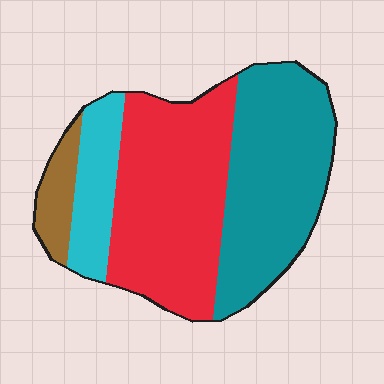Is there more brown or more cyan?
Cyan.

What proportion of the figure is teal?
Teal takes up about three eighths (3/8) of the figure.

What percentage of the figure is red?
Red takes up between a quarter and a half of the figure.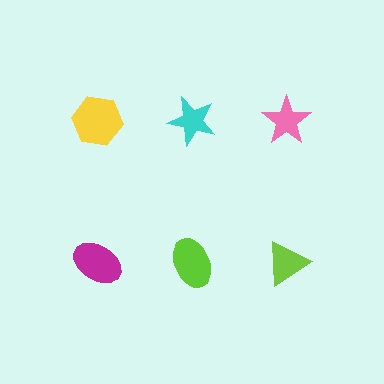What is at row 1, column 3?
A pink star.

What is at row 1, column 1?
A yellow hexagon.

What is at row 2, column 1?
A magenta ellipse.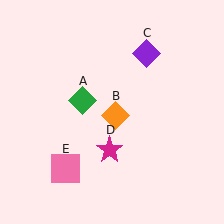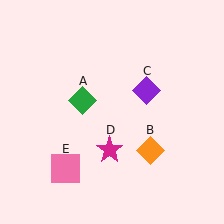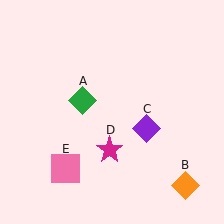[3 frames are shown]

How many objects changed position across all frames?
2 objects changed position: orange diamond (object B), purple diamond (object C).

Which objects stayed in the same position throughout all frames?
Green diamond (object A) and magenta star (object D) and pink square (object E) remained stationary.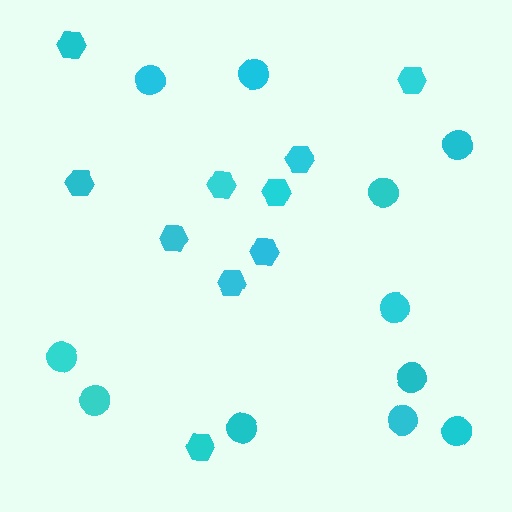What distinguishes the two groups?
There are 2 groups: one group of hexagons (10) and one group of circles (11).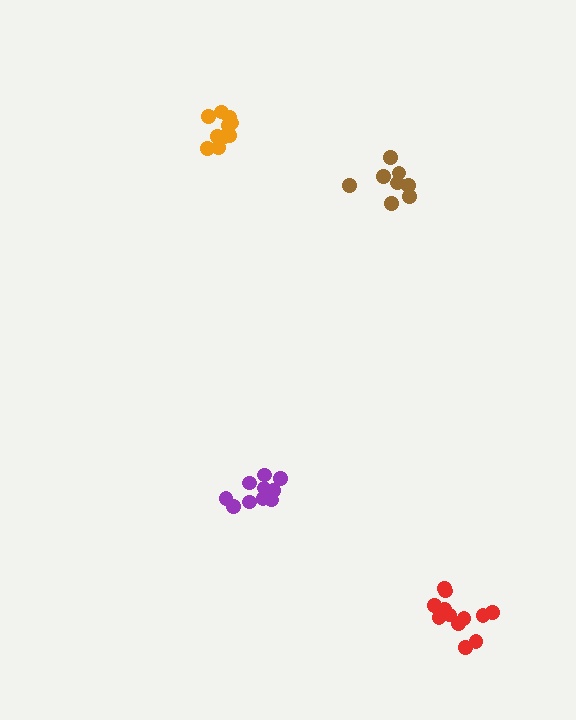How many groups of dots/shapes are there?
There are 4 groups.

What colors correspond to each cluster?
The clusters are colored: purple, red, brown, orange.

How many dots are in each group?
Group 1: 10 dots, Group 2: 12 dots, Group 3: 8 dots, Group 4: 10 dots (40 total).